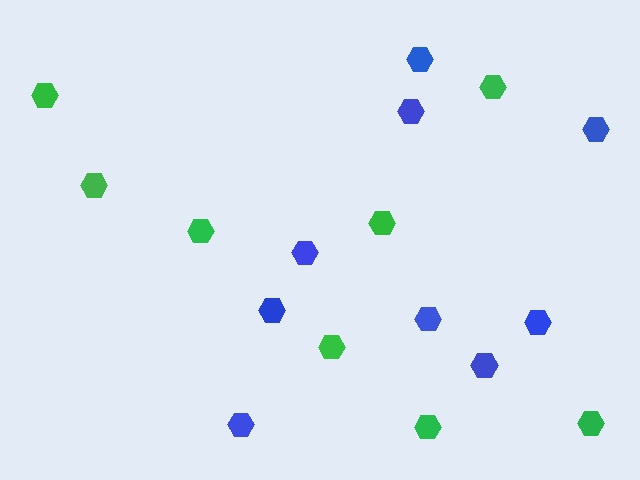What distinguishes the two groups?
There are 2 groups: one group of blue hexagons (9) and one group of green hexagons (8).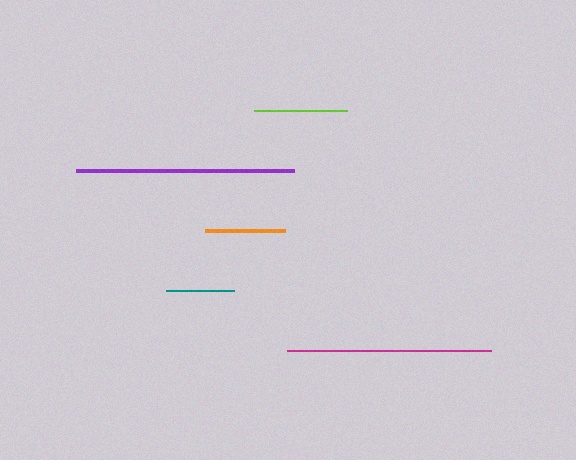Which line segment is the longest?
The purple line is the longest at approximately 218 pixels.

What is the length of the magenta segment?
The magenta segment is approximately 205 pixels long.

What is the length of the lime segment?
The lime segment is approximately 92 pixels long.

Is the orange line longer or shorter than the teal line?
The orange line is longer than the teal line.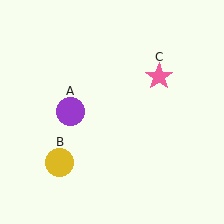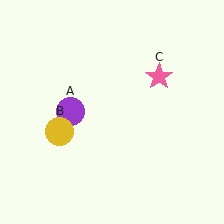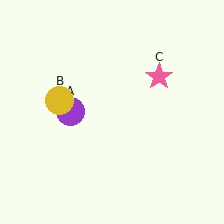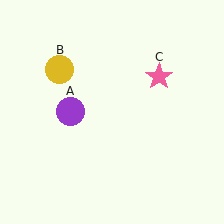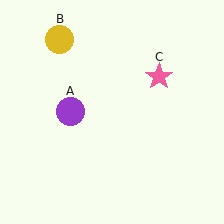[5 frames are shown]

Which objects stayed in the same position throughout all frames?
Purple circle (object A) and pink star (object C) remained stationary.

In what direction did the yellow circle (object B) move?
The yellow circle (object B) moved up.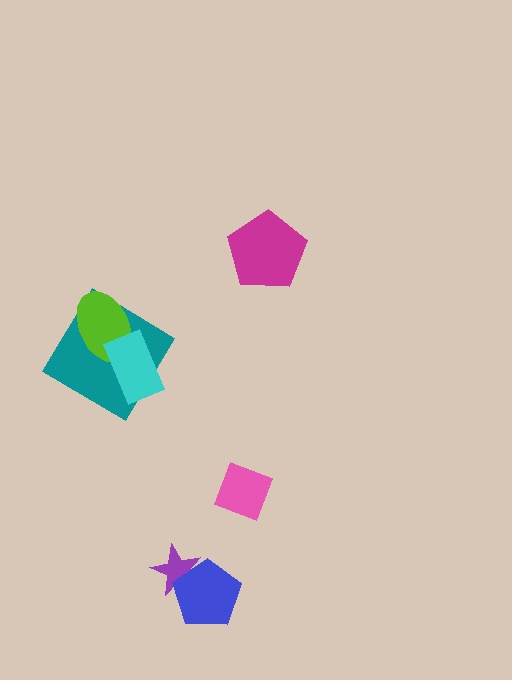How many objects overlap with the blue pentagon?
1 object overlaps with the blue pentagon.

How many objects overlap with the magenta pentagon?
0 objects overlap with the magenta pentagon.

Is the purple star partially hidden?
Yes, it is partially covered by another shape.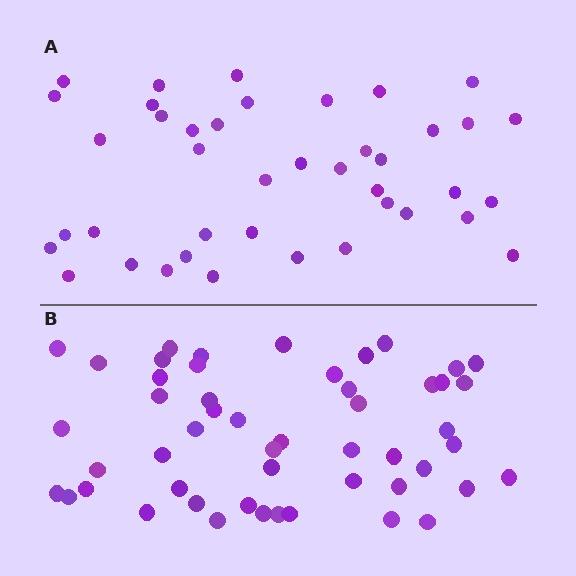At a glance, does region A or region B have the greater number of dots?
Region B (the bottom region) has more dots.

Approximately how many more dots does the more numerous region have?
Region B has roughly 10 or so more dots than region A.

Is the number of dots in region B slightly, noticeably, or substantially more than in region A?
Region B has only slightly more — the two regions are fairly close. The ratio is roughly 1.2 to 1.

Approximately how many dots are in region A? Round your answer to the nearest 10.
About 40 dots. (The exact count is 41, which rounds to 40.)